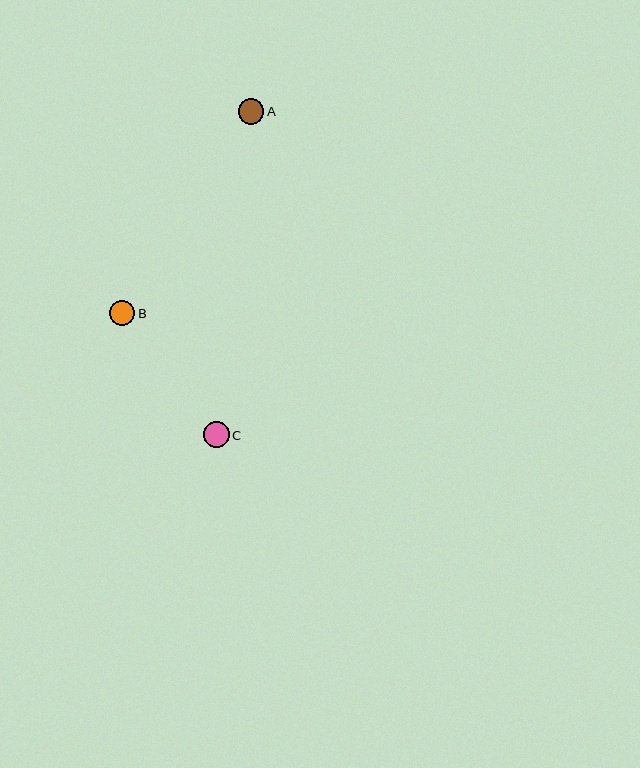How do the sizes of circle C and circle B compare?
Circle C and circle B are approximately the same size.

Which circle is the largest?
Circle C is the largest with a size of approximately 26 pixels.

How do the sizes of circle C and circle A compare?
Circle C and circle A are approximately the same size.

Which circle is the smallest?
Circle B is the smallest with a size of approximately 25 pixels.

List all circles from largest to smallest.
From largest to smallest: C, A, B.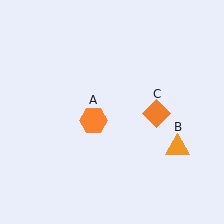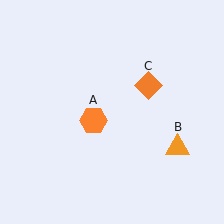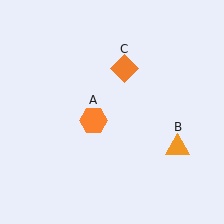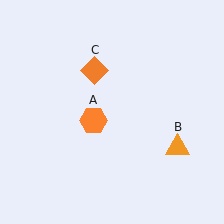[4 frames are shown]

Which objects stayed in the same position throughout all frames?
Orange hexagon (object A) and orange triangle (object B) remained stationary.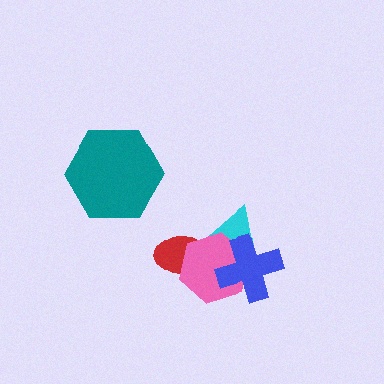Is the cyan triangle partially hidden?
Yes, it is partially covered by another shape.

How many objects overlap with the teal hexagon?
0 objects overlap with the teal hexagon.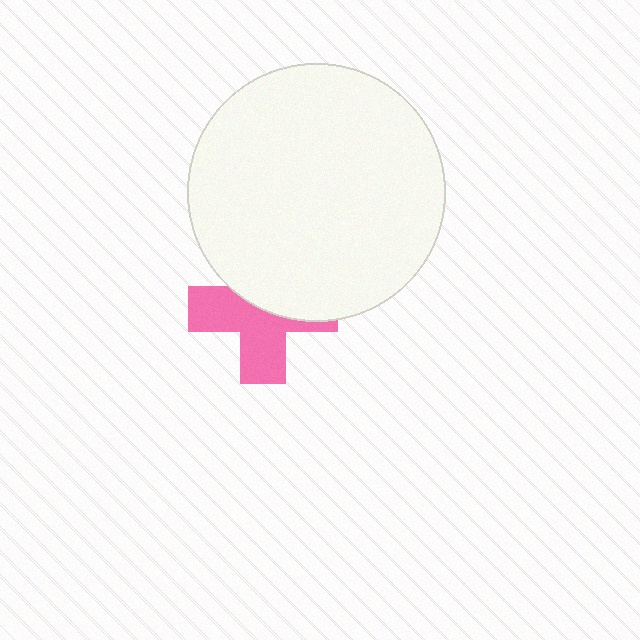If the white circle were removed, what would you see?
You would see the complete pink cross.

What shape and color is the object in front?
The object in front is a white circle.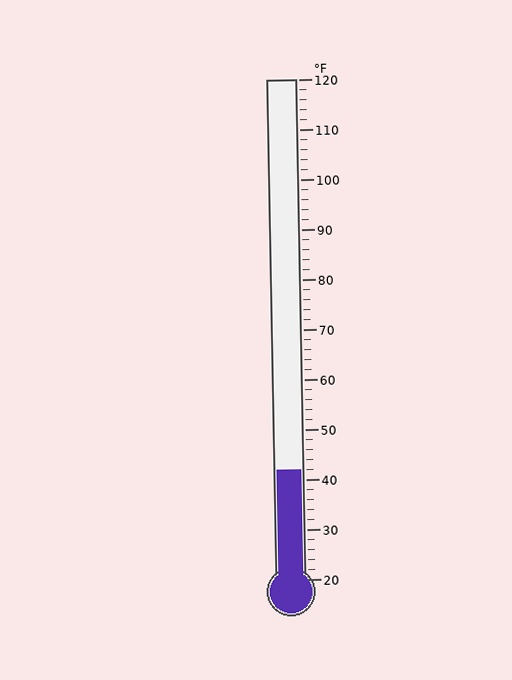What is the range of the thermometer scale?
The thermometer scale ranges from 20°F to 120°F.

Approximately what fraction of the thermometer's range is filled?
The thermometer is filled to approximately 20% of its range.